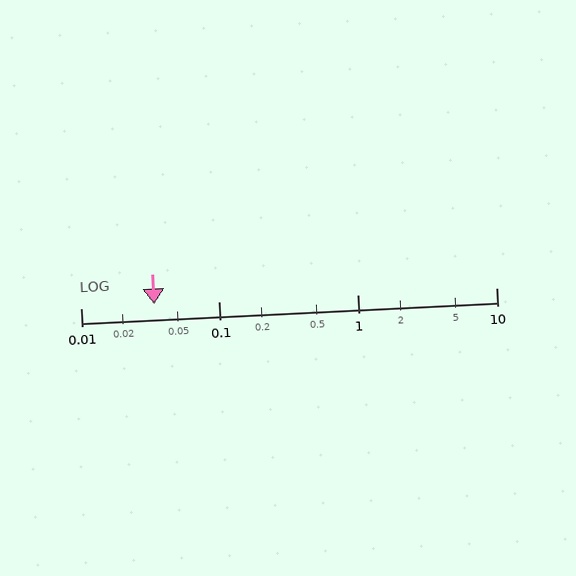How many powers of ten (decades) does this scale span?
The scale spans 3 decades, from 0.01 to 10.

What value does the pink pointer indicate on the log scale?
The pointer indicates approximately 0.034.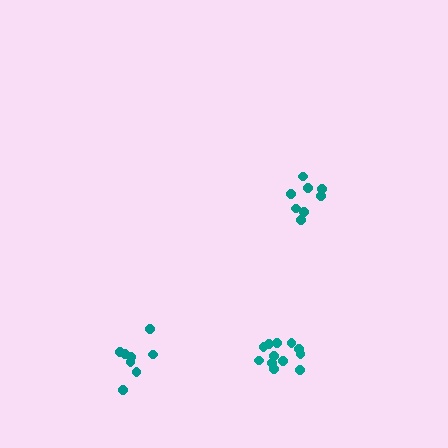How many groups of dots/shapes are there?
There are 3 groups.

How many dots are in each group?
Group 1: 12 dots, Group 2: 8 dots, Group 3: 8 dots (28 total).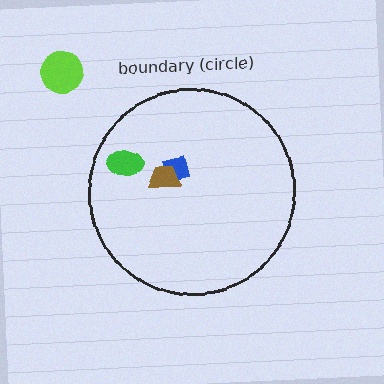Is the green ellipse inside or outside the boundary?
Inside.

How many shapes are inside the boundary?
3 inside, 1 outside.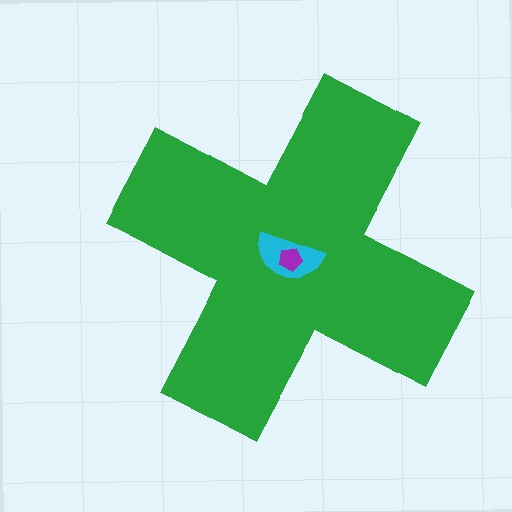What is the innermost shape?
The purple pentagon.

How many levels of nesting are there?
3.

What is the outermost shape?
The green cross.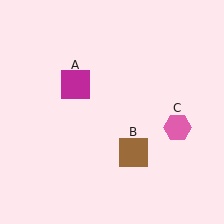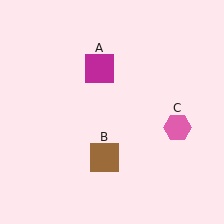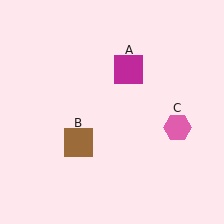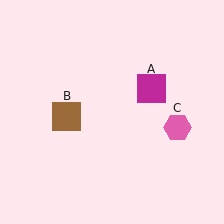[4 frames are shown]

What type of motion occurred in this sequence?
The magenta square (object A), brown square (object B) rotated clockwise around the center of the scene.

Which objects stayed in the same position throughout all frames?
Pink hexagon (object C) remained stationary.